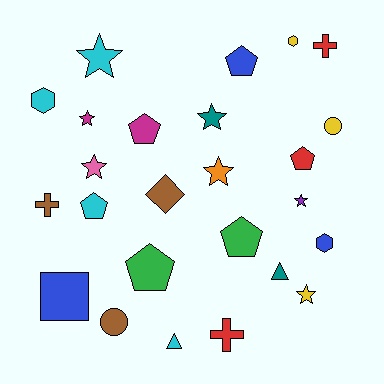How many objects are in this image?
There are 25 objects.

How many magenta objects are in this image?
There are 2 magenta objects.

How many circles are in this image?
There are 2 circles.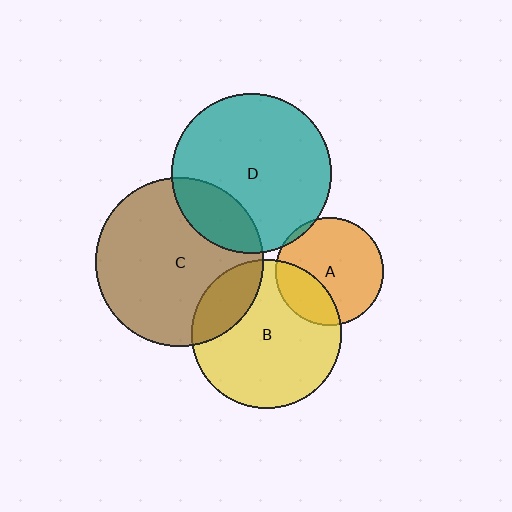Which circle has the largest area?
Circle C (brown).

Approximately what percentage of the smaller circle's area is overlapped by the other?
Approximately 25%.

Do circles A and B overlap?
Yes.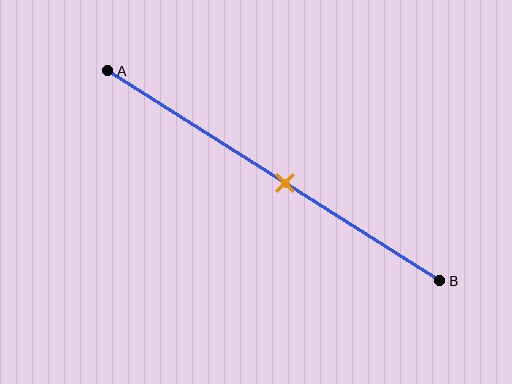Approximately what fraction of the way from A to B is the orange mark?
The orange mark is approximately 55% of the way from A to B.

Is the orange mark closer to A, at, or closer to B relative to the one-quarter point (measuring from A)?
The orange mark is closer to point B than the one-quarter point of segment AB.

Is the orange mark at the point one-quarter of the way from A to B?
No, the mark is at about 55% from A, not at the 25% one-quarter point.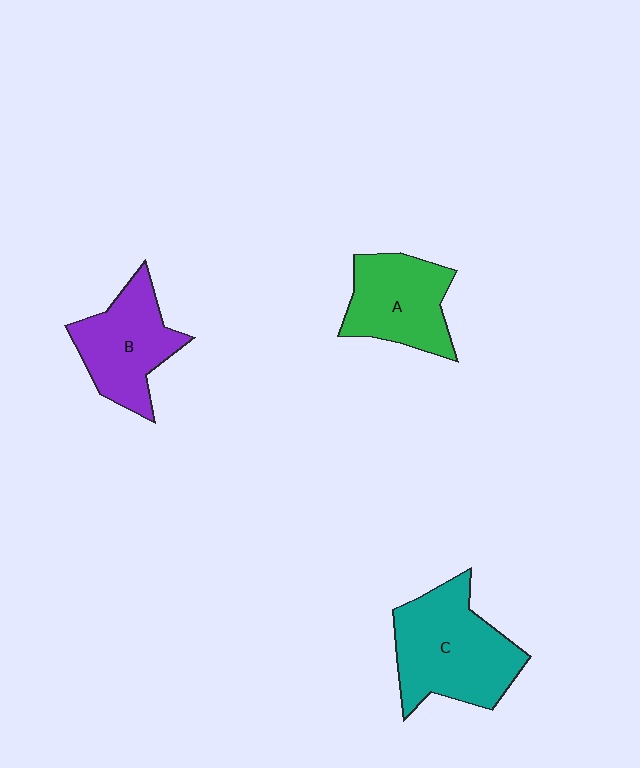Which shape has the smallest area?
Shape A (green).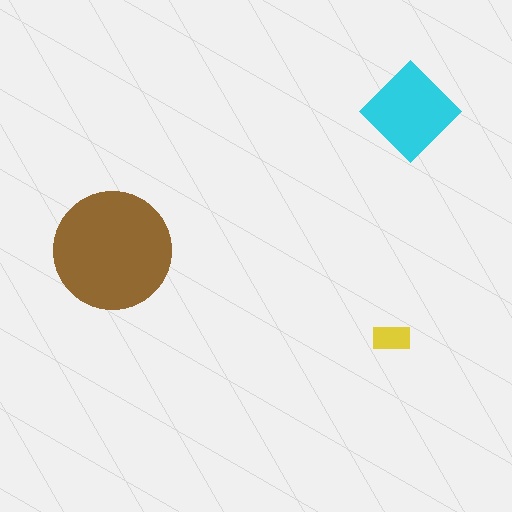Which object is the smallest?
The yellow rectangle.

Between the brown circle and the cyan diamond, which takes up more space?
The brown circle.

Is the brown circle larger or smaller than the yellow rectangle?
Larger.